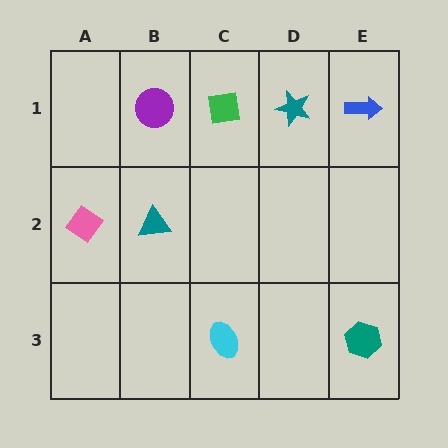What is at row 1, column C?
A green square.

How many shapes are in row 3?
2 shapes.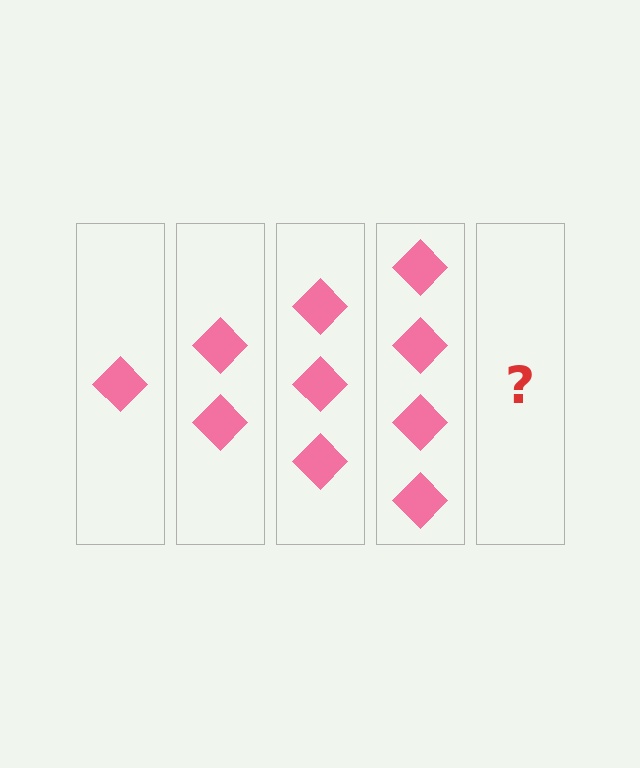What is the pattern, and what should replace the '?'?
The pattern is that each step adds one more diamond. The '?' should be 5 diamonds.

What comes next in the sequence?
The next element should be 5 diamonds.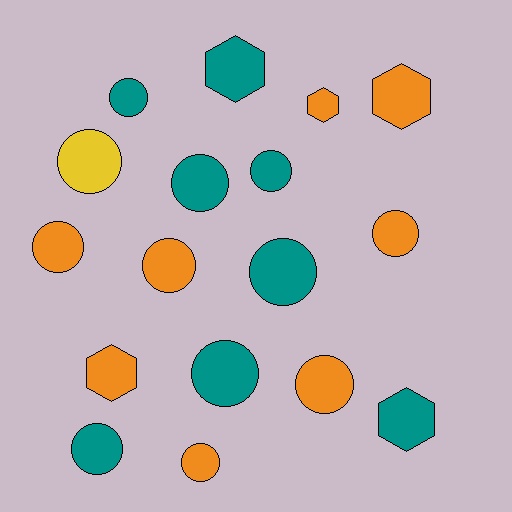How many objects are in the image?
There are 17 objects.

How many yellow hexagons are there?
There are no yellow hexagons.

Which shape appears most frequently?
Circle, with 12 objects.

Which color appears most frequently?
Teal, with 8 objects.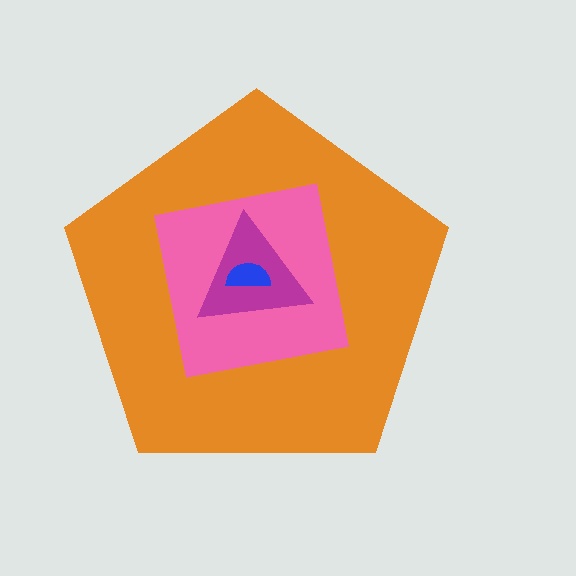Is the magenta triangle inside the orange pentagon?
Yes.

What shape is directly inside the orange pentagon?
The pink square.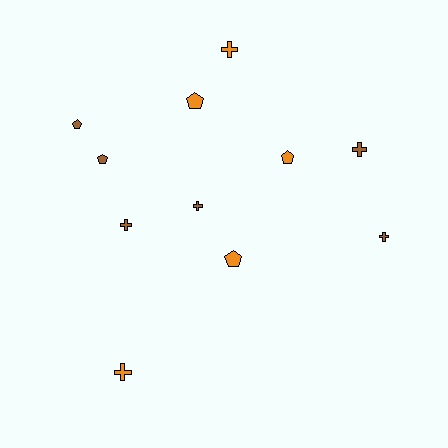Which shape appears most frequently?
Cross, with 6 objects.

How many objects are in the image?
There are 11 objects.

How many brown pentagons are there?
There are 2 brown pentagons.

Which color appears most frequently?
Brown, with 6 objects.